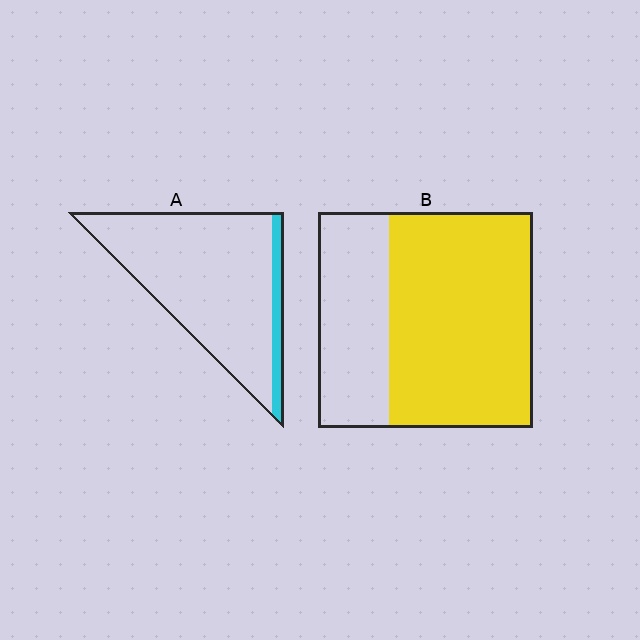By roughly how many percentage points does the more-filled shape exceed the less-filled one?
By roughly 55 percentage points (B over A).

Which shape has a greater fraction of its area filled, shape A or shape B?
Shape B.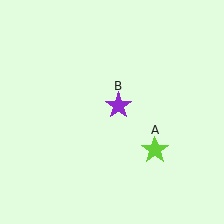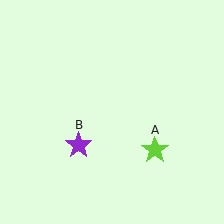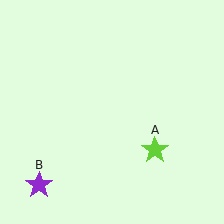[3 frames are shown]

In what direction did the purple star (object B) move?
The purple star (object B) moved down and to the left.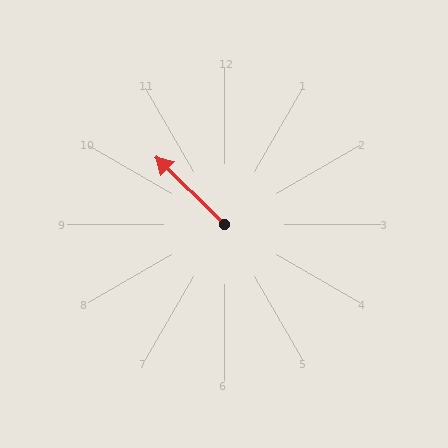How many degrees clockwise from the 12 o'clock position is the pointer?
Approximately 314 degrees.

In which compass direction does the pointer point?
Northwest.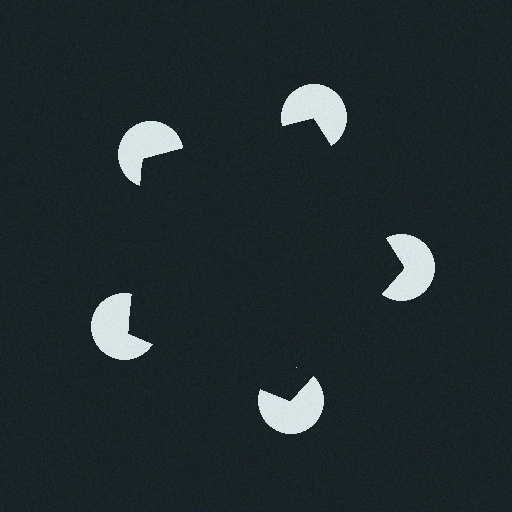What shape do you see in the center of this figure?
An illusory pentagon — its edges are inferred from the aligned wedge cuts in the pac-man discs, not physically drawn.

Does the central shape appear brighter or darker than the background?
It typically appears slightly darker than the background, even though no actual brightness change is drawn.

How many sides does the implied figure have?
5 sides.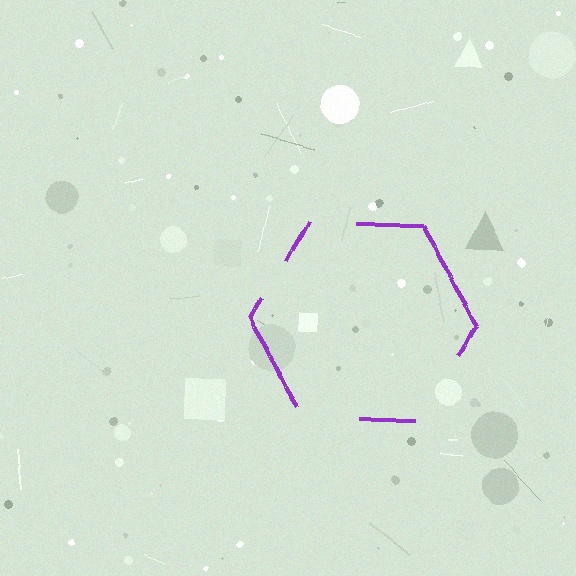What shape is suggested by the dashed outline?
The dashed outline suggests a hexagon.